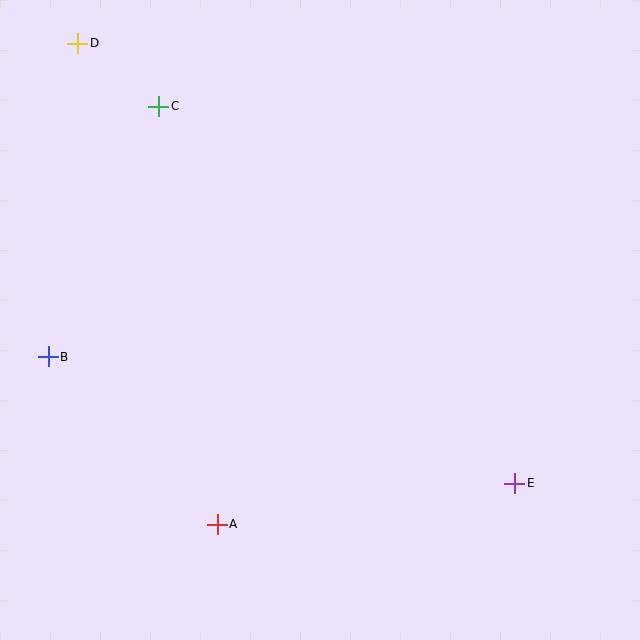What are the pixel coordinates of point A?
Point A is at (217, 524).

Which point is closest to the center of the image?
Point A at (217, 524) is closest to the center.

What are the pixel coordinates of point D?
Point D is at (78, 43).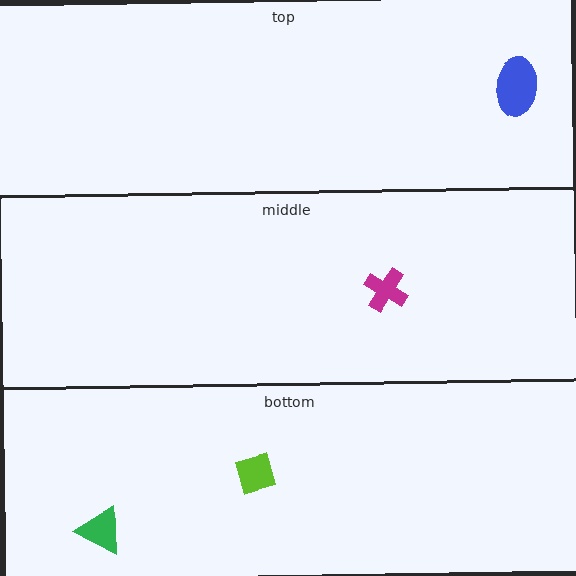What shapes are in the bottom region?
The lime diamond, the green triangle.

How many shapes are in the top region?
1.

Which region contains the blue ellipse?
The top region.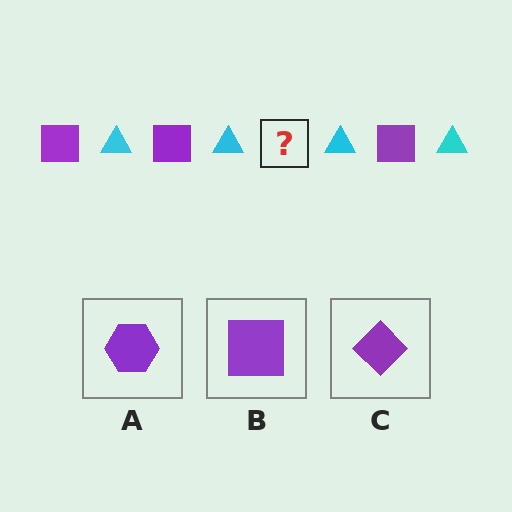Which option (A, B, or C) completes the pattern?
B.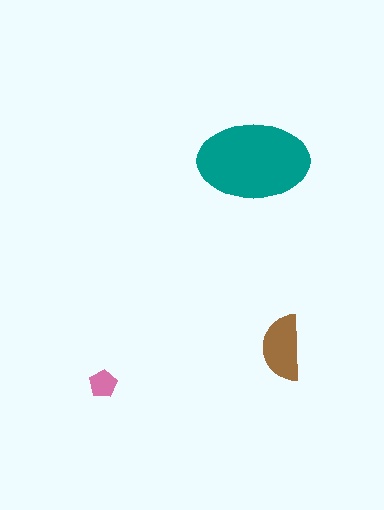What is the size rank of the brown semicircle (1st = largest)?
2nd.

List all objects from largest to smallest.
The teal ellipse, the brown semicircle, the pink pentagon.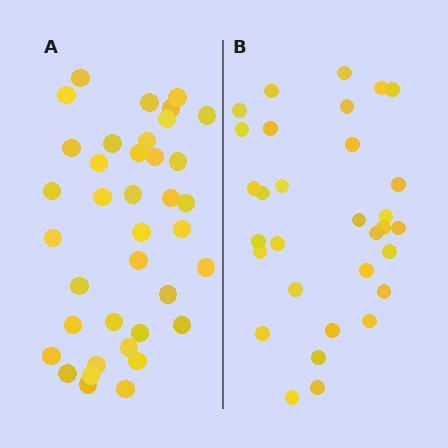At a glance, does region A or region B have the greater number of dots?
Region A (the left region) has more dots.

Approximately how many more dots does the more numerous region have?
Region A has roughly 8 or so more dots than region B.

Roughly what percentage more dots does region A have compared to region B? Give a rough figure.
About 25% more.